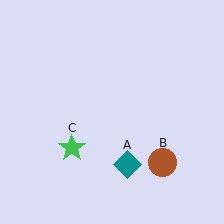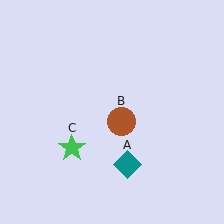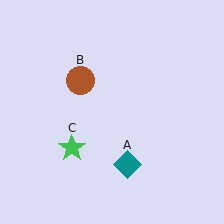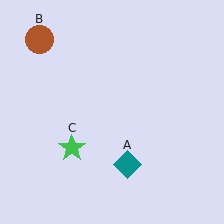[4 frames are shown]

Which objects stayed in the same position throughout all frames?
Teal diamond (object A) and green star (object C) remained stationary.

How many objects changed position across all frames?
1 object changed position: brown circle (object B).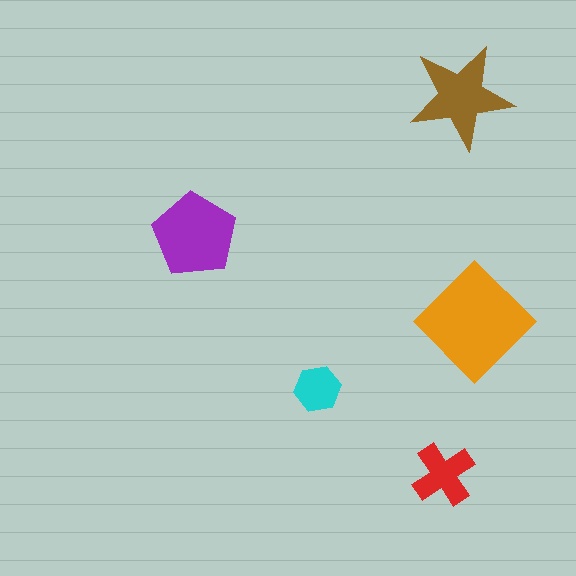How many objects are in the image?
There are 5 objects in the image.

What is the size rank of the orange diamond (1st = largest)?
1st.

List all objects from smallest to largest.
The cyan hexagon, the red cross, the brown star, the purple pentagon, the orange diamond.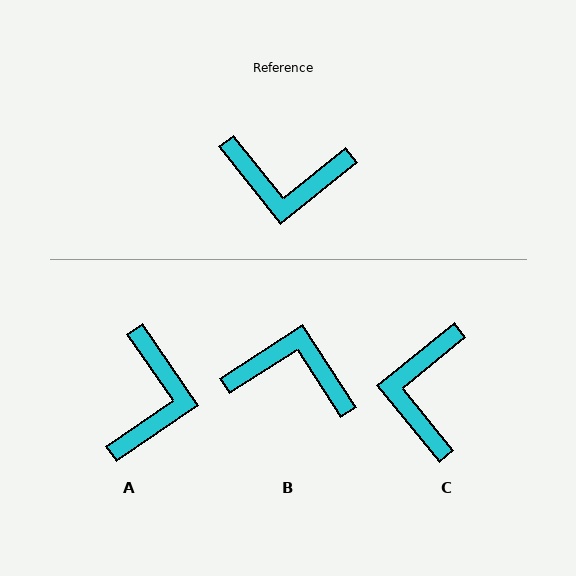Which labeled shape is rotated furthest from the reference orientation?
B, about 174 degrees away.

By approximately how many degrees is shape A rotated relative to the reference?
Approximately 86 degrees counter-clockwise.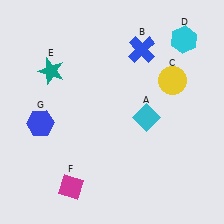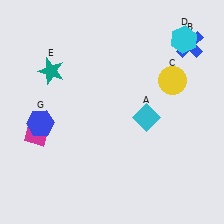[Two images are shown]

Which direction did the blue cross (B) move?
The blue cross (B) moved right.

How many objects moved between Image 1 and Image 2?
2 objects moved between the two images.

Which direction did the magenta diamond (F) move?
The magenta diamond (F) moved up.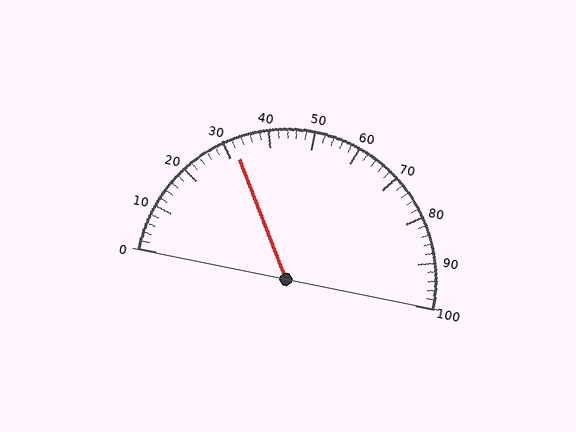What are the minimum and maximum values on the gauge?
The gauge ranges from 0 to 100.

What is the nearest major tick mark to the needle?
The nearest major tick mark is 30.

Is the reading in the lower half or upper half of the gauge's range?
The reading is in the lower half of the range (0 to 100).